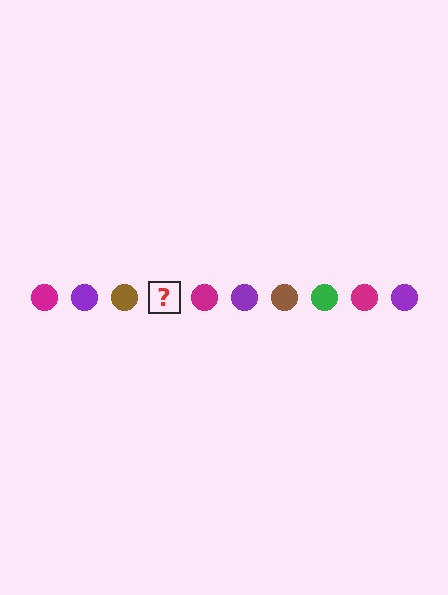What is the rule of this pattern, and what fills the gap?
The rule is that the pattern cycles through magenta, purple, brown, green circles. The gap should be filled with a green circle.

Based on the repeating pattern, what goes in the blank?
The blank should be a green circle.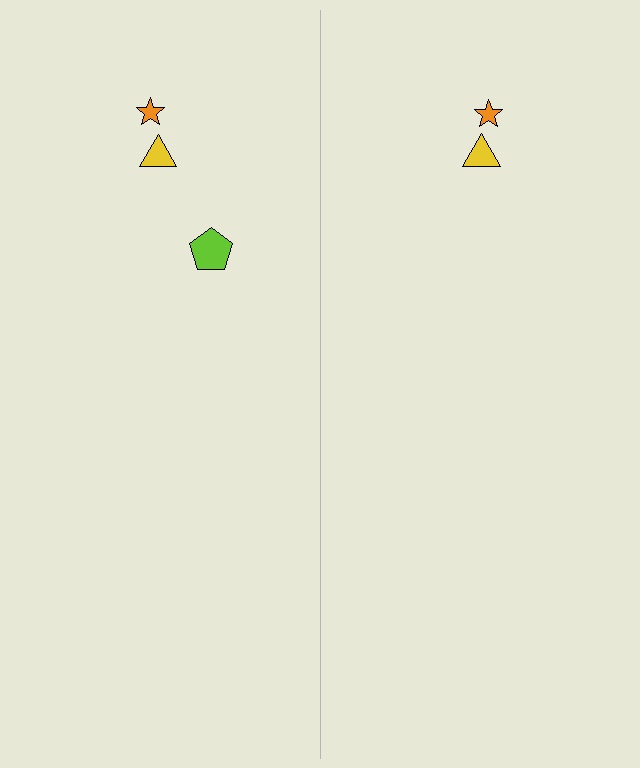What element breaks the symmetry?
A lime pentagon is missing from the right side.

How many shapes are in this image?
There are 5 shapes in this image.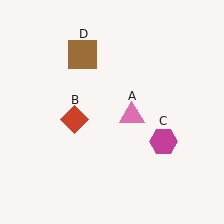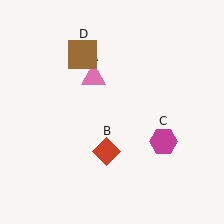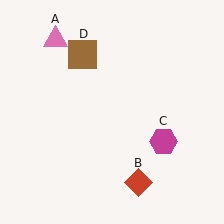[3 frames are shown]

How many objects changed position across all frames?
2 objects changed position: pink triangle (object A), red diamond (object B).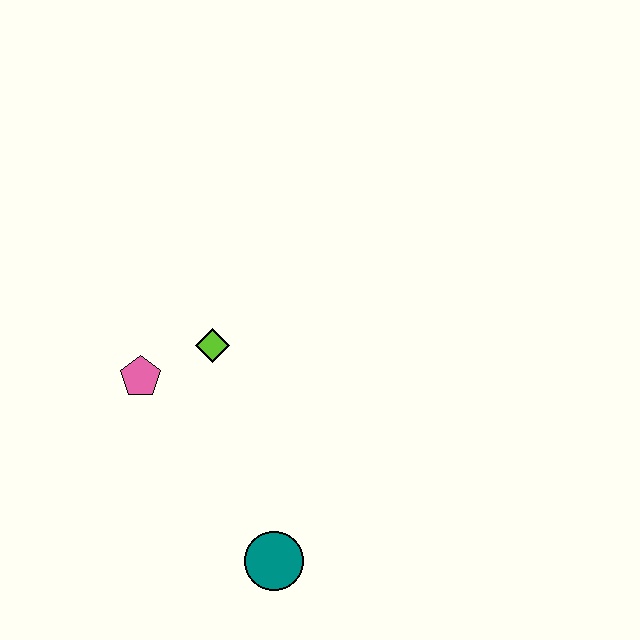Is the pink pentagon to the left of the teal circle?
Yes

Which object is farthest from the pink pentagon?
The teal circle is farthest from the pink pentagon.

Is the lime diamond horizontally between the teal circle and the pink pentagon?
Yes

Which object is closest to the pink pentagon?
The lime diamond is closest to the pink pentagon.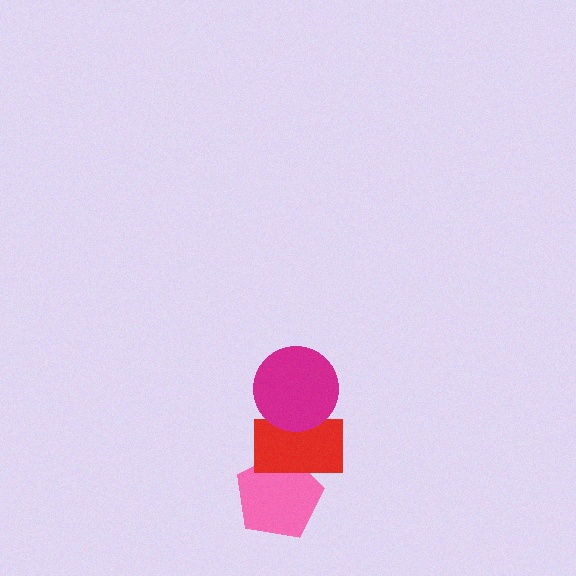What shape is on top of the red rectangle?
The magenta circle is on top of the red rectangle.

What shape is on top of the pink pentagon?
The red rectangle is on top of the pink pentagon.